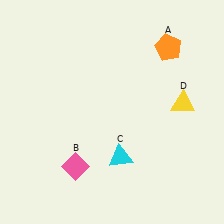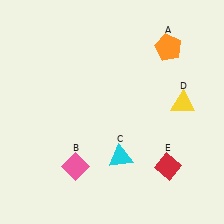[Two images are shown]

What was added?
A red diamond (E) was added in Image 2.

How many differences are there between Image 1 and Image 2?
There is 1 difference between the two images.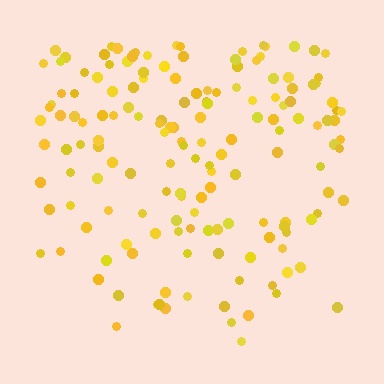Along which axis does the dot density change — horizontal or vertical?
Vertical.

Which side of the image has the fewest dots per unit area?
The bottom.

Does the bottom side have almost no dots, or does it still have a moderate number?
Still a moderate number, just noticeably fewer than the top.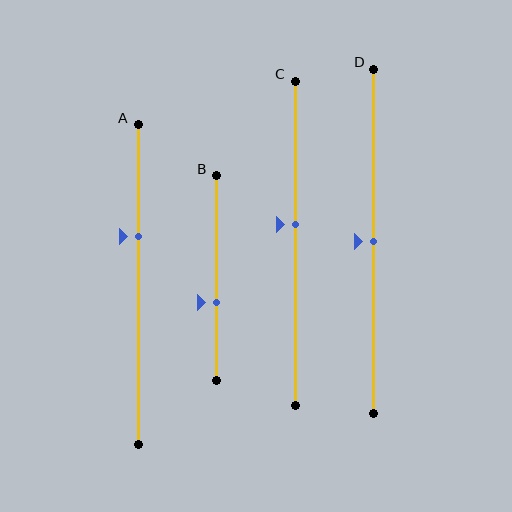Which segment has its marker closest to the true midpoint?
Segment D has its marker closest to the true midpoint.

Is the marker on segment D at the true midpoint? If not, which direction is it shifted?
Yes, the marker on segment D is at the true midpoint.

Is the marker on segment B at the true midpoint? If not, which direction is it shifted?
No, the marker on segment B is shifted downward by about 12% of the segment length.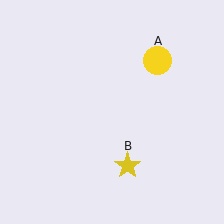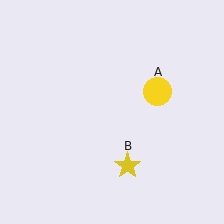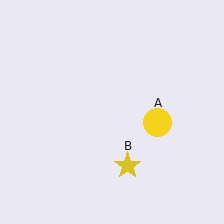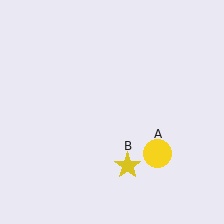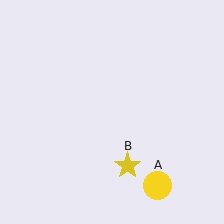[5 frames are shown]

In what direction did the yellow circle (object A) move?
The yellow circle (object A) moved down.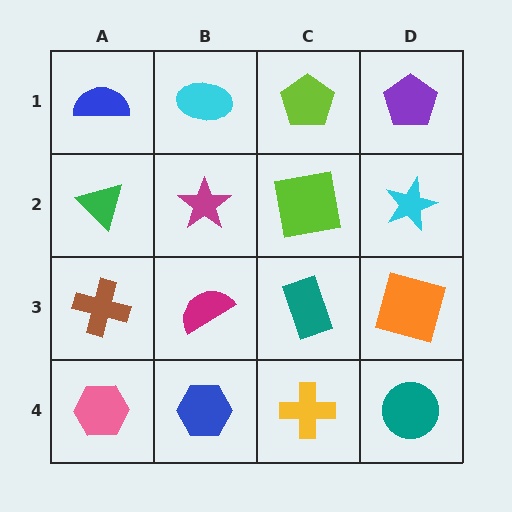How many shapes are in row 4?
4 shapes.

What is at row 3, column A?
A brown cross.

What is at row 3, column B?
A magenta semicircle.